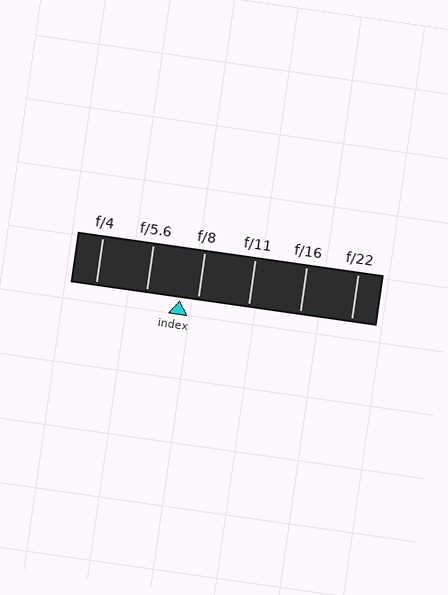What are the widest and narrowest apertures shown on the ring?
The widest aperture shown is f/4 and the narrowest is f/22.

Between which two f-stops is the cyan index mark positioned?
The index mark is between f/5.6 and f/8.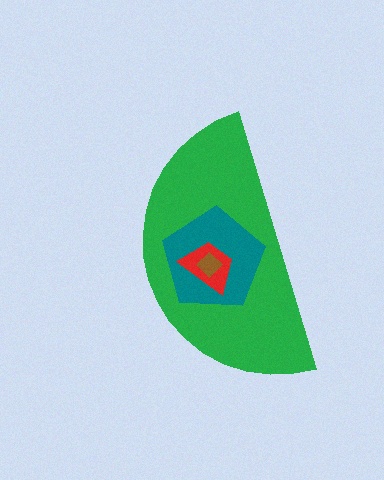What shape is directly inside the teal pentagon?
The red trapezoid.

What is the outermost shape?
The green semicircle.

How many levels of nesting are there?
4.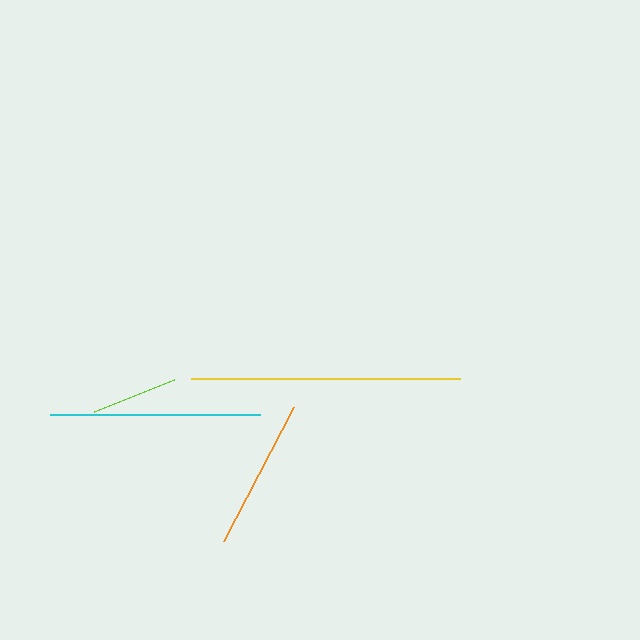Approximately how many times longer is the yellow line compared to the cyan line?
The yellow line is approximately 1.3 times the length of the cyan line.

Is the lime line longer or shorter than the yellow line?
The yellow line is longer than the lime line.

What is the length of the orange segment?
The orange segment is approximately 152 pixels long.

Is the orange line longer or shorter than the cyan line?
The cyan line is longer than the orange line.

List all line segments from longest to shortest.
From longest to shortest: yellow, cyan, orange, lime.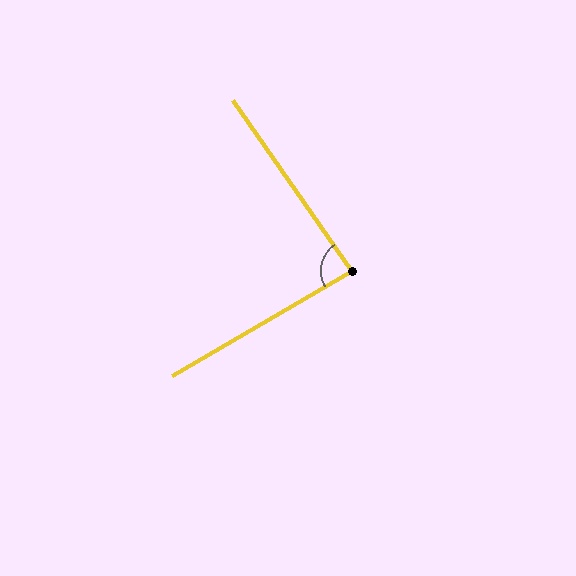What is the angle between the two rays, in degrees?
Approximately 85 degrees.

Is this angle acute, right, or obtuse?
It is approximately a right angle.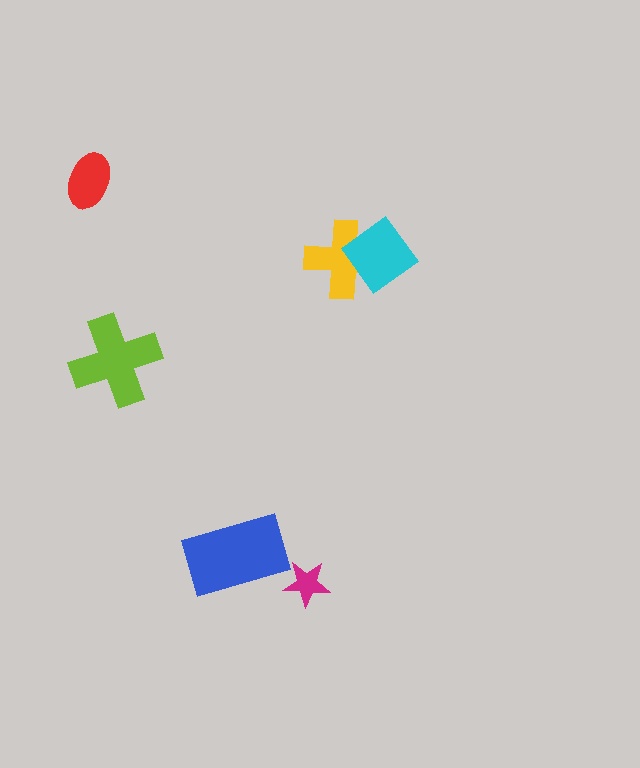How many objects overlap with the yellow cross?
1 object overlaps with the yellow cross.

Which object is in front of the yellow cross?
The cyan diamond is in front of the yellow cross.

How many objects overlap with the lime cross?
0 objects overlap with the lime cross.